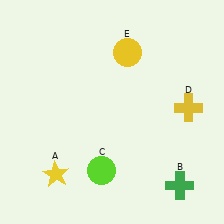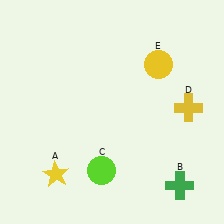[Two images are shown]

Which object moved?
The yellow circle (E) moved right.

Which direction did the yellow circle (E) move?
The yellow circle (E) moved right.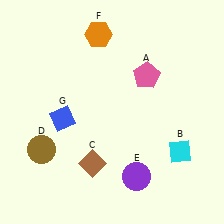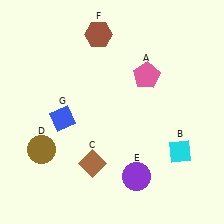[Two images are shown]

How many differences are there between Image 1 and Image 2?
There is 1 difference between the two images.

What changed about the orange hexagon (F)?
In Image 1, F is orange. In Image 2, it changed to brown.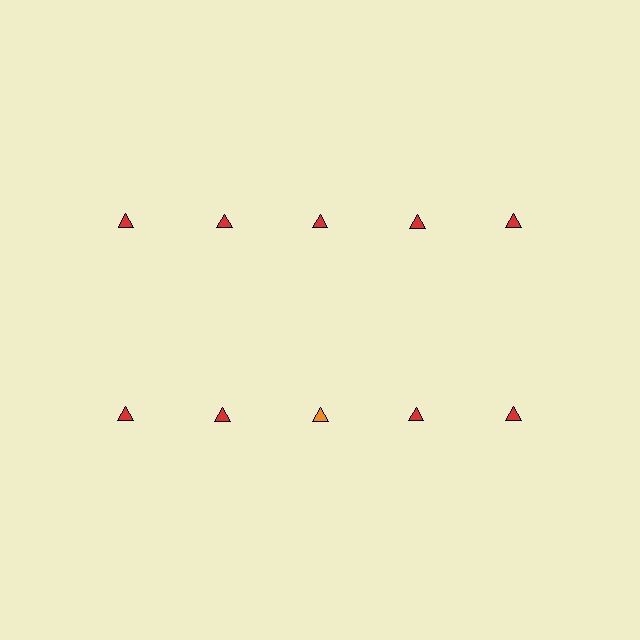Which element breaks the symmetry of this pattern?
The orange triangle in the second row, center column breaks the symmetry. All other shapes are red triangles.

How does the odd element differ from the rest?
It has a different color: orange instead of red.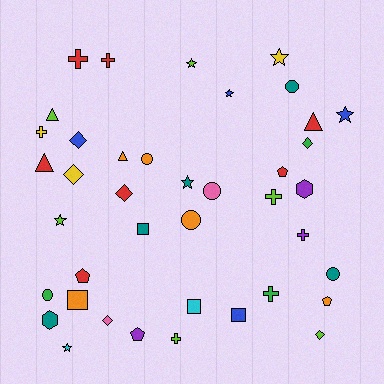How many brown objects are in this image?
There are no brown objects.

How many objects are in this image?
There are 40 objects.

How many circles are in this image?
There are 6 circles.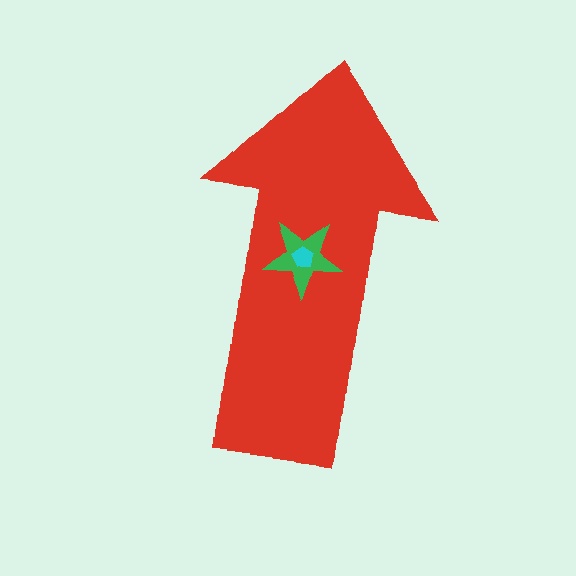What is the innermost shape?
The cyan pentagon.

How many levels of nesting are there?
3.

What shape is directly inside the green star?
The cyan pentagon.